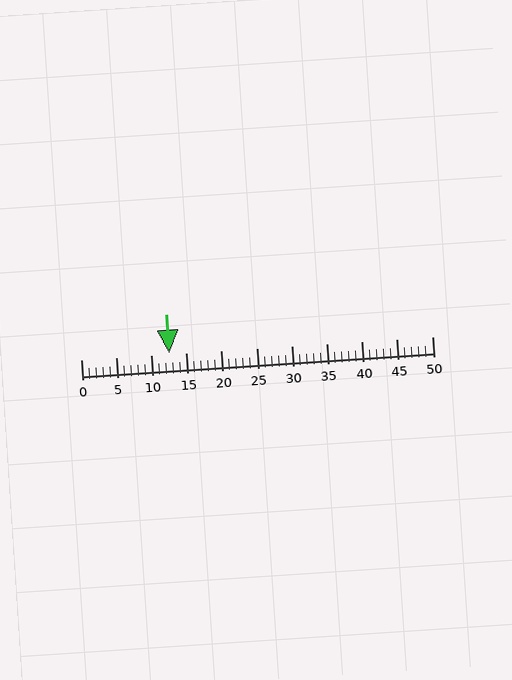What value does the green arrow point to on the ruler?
The green arrow points to approximately 13.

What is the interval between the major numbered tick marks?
The major tick marks are spaced 5 units apart.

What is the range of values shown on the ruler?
The ruler shows values from 0 to 50.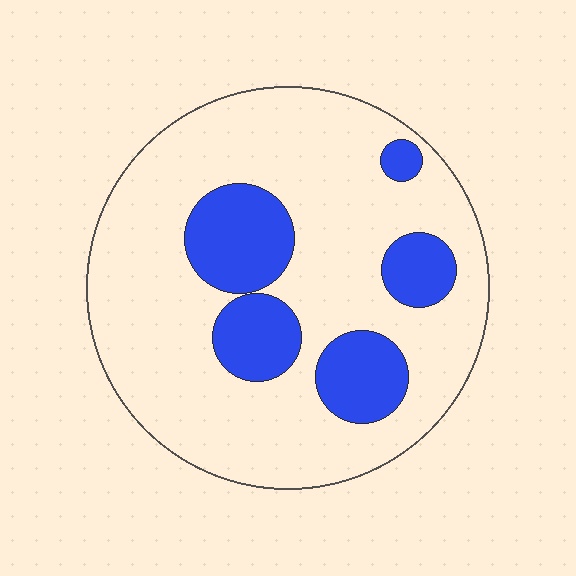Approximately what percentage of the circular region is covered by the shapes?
Approximately 25%.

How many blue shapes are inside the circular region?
5.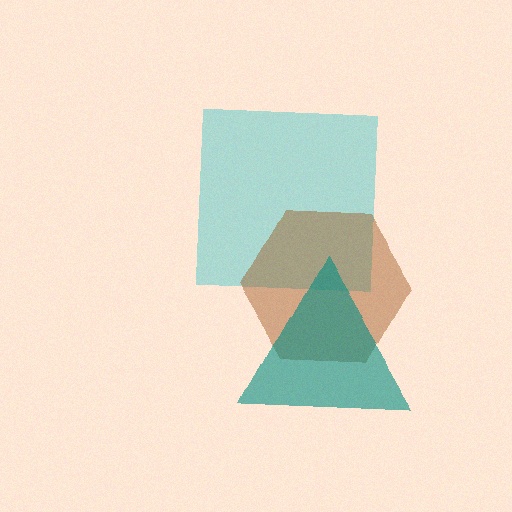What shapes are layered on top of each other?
The layered shapes are: a cyan square, a brown hexagon, a teal triangle.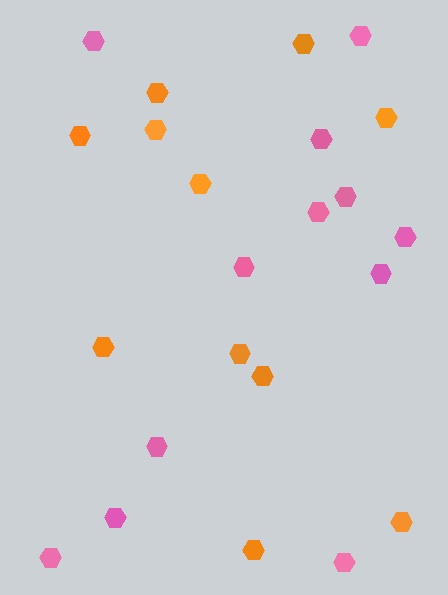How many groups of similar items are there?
There are 2 groups: one group of pink hexagons (12) and one group of orange hexagons (11).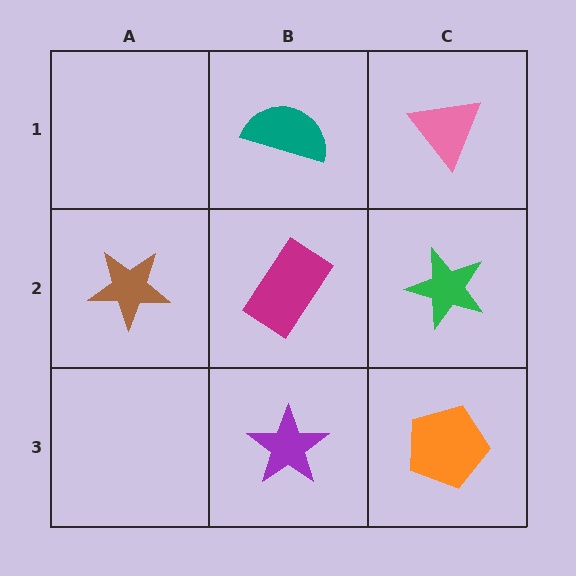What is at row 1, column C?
A pink triangle.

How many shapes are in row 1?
2 shapes.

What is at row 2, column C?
A green star.